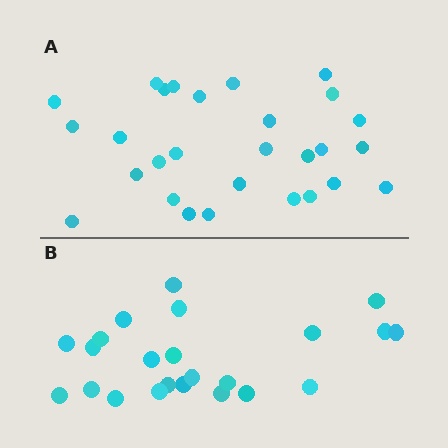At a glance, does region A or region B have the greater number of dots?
Region A (the top region) has more dots.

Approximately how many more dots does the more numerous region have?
Region A has about 5 more dots than region B.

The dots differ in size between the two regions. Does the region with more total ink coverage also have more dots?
No. Region B has more total ink coverage because its dots are larger, but region A actually contains more individual dots. Total area can be misleading — the number of items is what matters here.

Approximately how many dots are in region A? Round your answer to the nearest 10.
About 30 dots. (The exact count is 28, which rounds to 30.)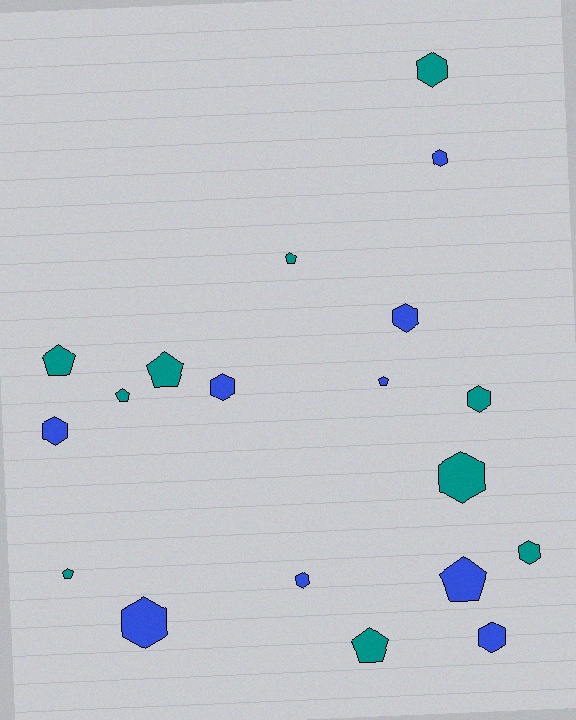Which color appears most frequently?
Teal, with 10 objects.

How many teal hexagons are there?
There are 4 teal hexagons.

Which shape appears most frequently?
Hexagon, with 11 objects.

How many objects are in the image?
There are 19 objects.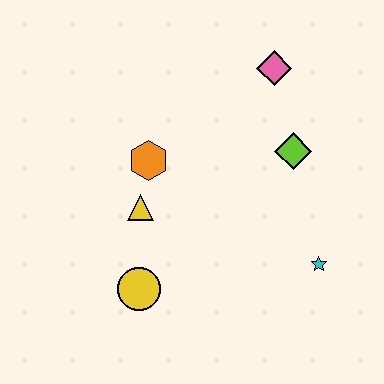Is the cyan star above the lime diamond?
No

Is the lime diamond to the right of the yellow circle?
Yes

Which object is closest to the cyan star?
The lime diamond is closest to the cyan star.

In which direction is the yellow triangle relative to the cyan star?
The yellow triangle is to the left of the cyan star.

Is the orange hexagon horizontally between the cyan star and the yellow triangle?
Yes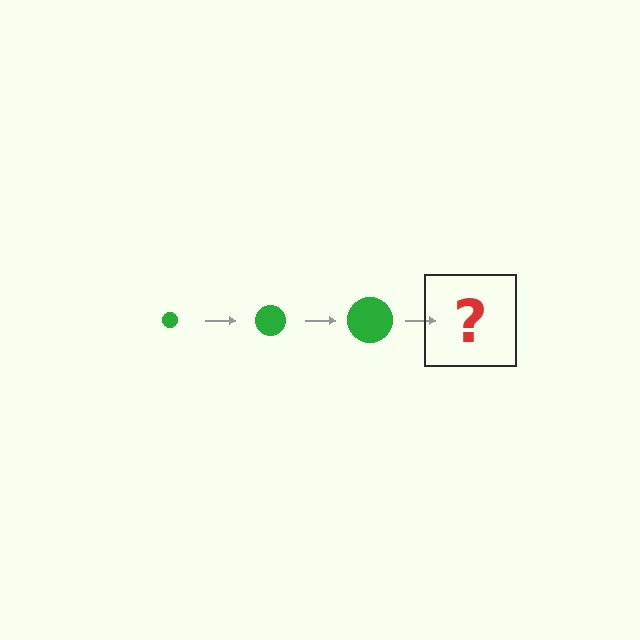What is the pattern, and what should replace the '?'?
The pattern is that the circle gets progressively larger each step. The '?' should be a green circle, larger than the previous one.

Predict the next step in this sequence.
The next step is a green circle, larger than the previous one.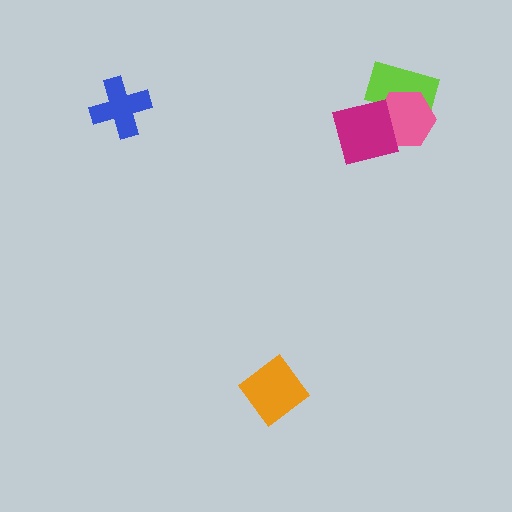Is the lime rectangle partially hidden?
Yes, it is partially covered by another shape.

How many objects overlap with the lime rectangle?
2 objects overlap with the lime rectangle.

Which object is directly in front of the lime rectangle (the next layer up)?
The pink hexagon is directly in front of the lime rectangle.